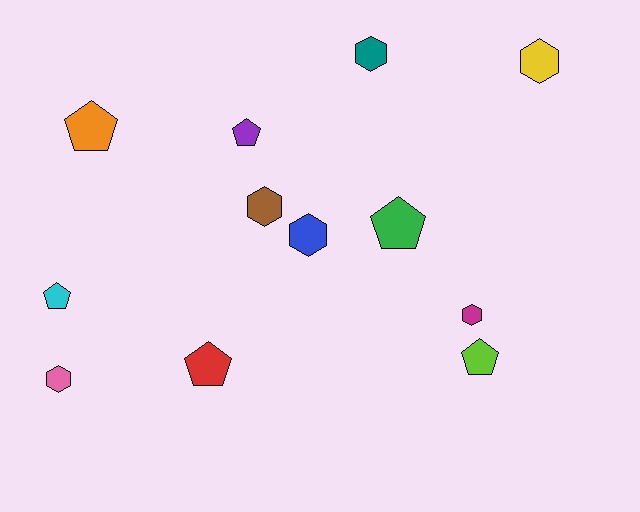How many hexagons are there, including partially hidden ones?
There are 6 hexagons.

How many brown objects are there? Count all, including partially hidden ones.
There is 1 brown object.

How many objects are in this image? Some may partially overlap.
There are 12 objects.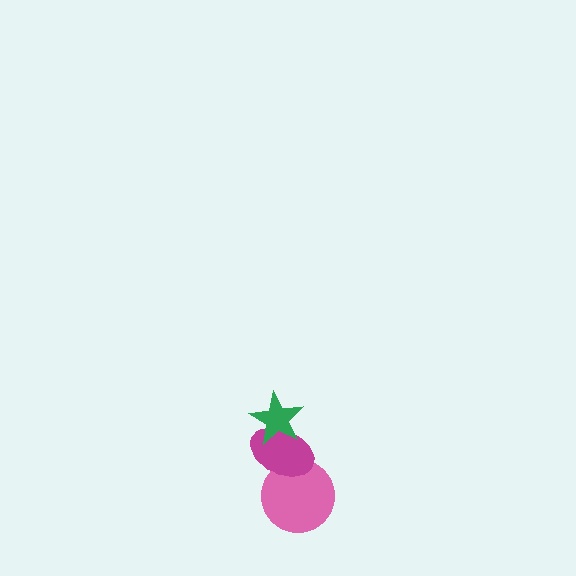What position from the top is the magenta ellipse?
The magenta ellipse is 2nd from the top.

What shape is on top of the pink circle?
The magenta ellipse is on top of the pink circle.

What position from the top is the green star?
The green star is 1st from the top.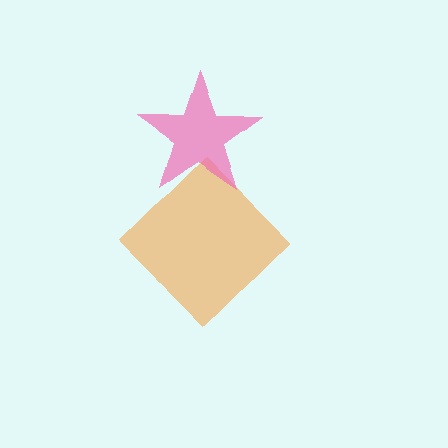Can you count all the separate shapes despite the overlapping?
Yes, there are 2 separate shapes.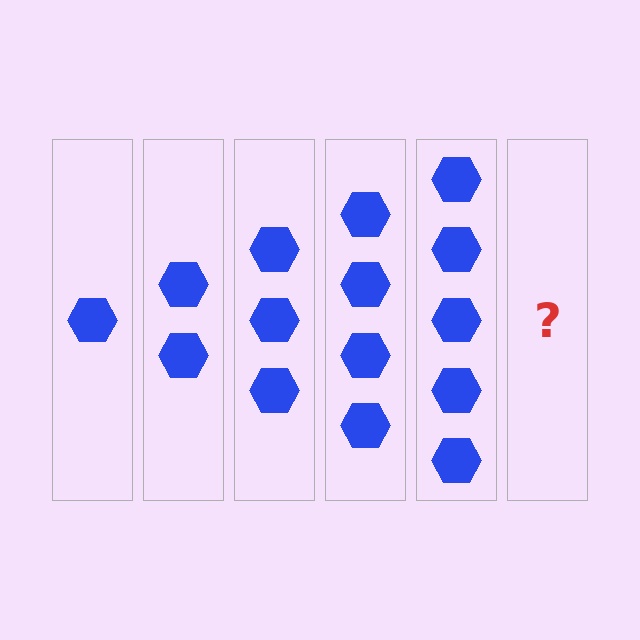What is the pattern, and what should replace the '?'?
The pattern is that each step adds one more hexagon. The '?' should be 6 hexagons.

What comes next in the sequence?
The next element should be 6 hexagons.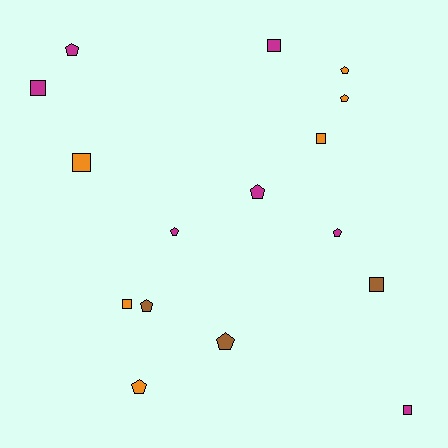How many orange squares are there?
There are 3 orange squares.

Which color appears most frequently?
Magenta, with 7 objects.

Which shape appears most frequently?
Pentagon, with 9 objects.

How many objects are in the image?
There are 16 objects.